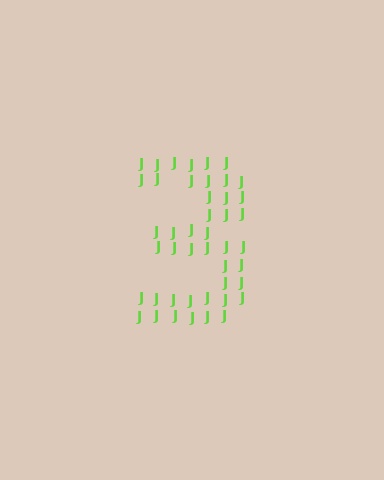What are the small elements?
The small elements are letter J's.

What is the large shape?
The large shape is the digit 3.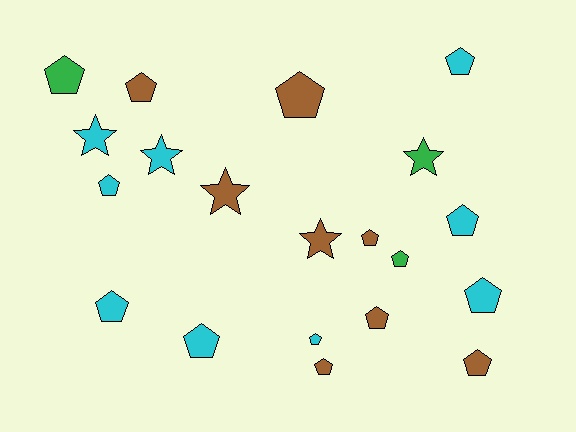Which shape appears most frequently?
Pentagon, with 15 objects.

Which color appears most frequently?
Cyan, with 9 objects.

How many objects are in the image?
There are 20 objects.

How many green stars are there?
There is 1 green star.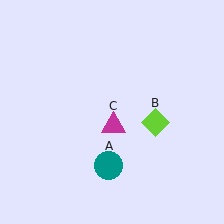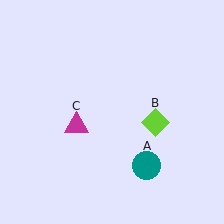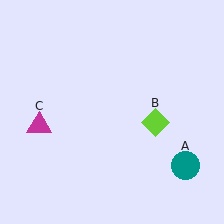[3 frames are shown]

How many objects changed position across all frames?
2 objects changed position: teal circle (object A), magenta triangle (object C).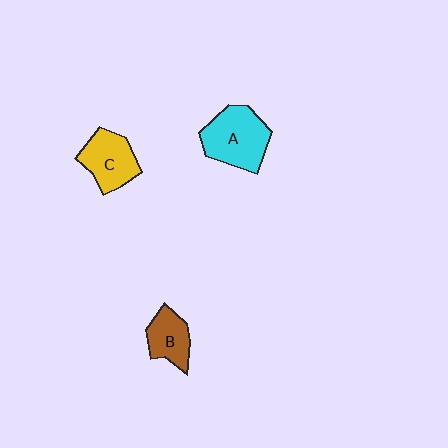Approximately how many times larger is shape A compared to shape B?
Approximately 1.6 times.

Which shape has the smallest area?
Shape B (brown).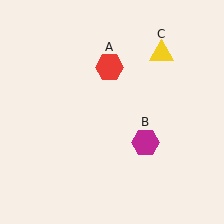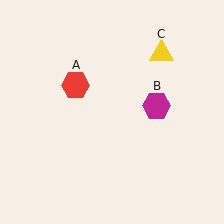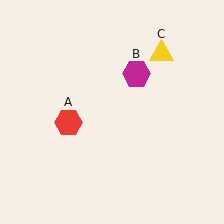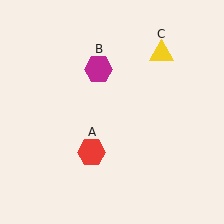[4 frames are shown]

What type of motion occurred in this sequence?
The red hexagon (object A), magenta hexagon (object B) rotated counterclockwise around the center of the scene.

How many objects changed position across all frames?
2 objects changed position: red hexagon (object A), magenta hexagon (object B).